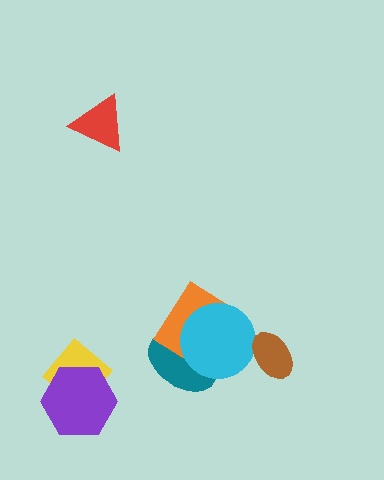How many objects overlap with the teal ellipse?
2 objects overlap with the teal ellipse.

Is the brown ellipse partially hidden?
No, no other shape covers it.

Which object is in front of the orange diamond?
The cyan circle is in front of the orange diamond.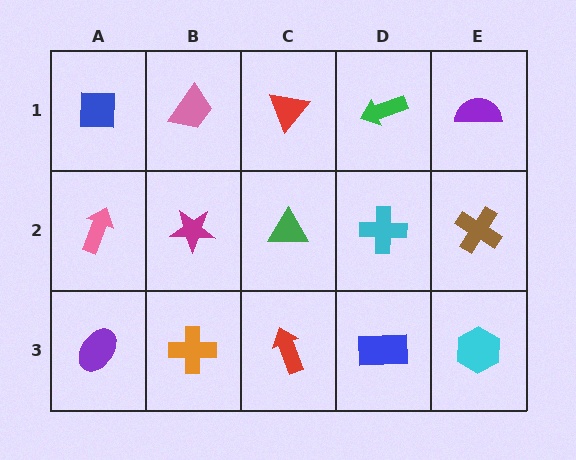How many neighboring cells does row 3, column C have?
3.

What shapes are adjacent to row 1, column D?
A cyan cross (row 2, column D), a red triangle (row 1, column C), a purple semicircle (row 1, column E).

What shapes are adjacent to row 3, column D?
A cyan cross (row 2, column D), a red arrow (row 3, column C), a cyan hexagon (row 3, column E).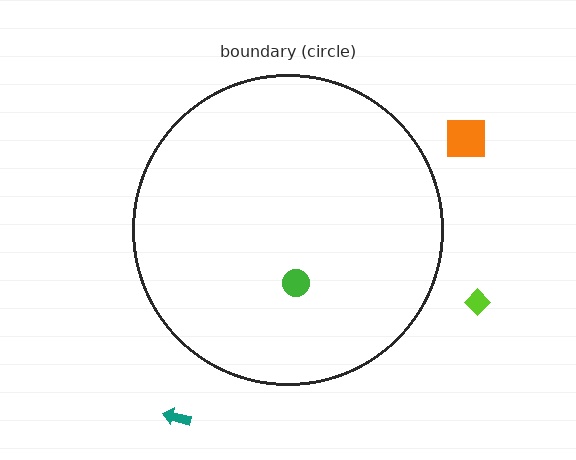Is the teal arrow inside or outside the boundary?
Outside.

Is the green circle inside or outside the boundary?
Inside.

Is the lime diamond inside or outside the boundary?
Outside.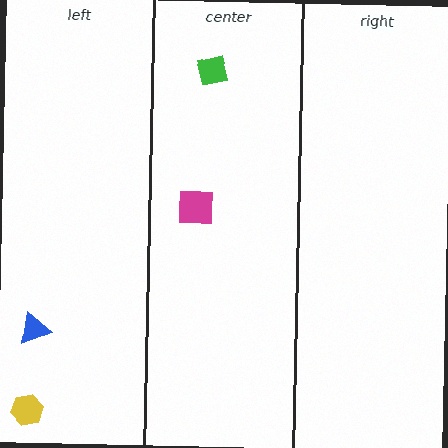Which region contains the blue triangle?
The left region.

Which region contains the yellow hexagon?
The left region.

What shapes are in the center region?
The green square, the magenta square.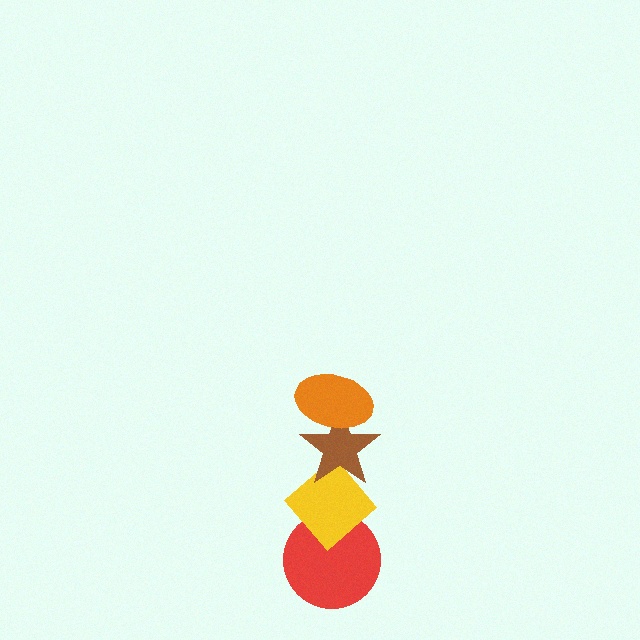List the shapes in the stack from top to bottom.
From top to bottom: the orange ellipse, the brown star, the yellow diamond, the red circle.